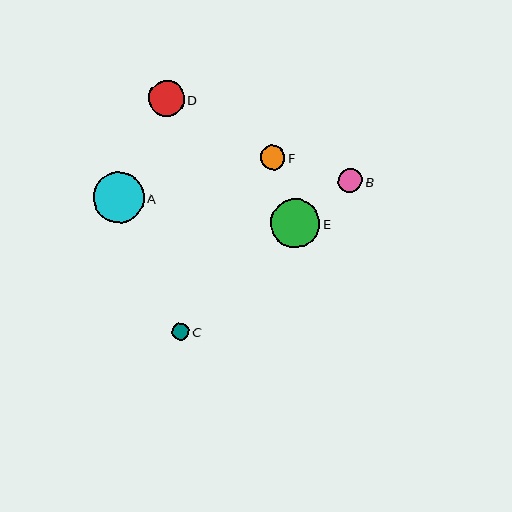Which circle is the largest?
Circle A is the largest with a size of approximately 51 pixels.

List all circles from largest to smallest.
From largest to smallest: A, E, D, F, B, C.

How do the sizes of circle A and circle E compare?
Circle A and circle E are approximately the same size.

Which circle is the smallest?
Circle C is the smallest with a size of approximately 17 pixels.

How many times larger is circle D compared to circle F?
Circle D is approximately 1.5 times the size of circle F.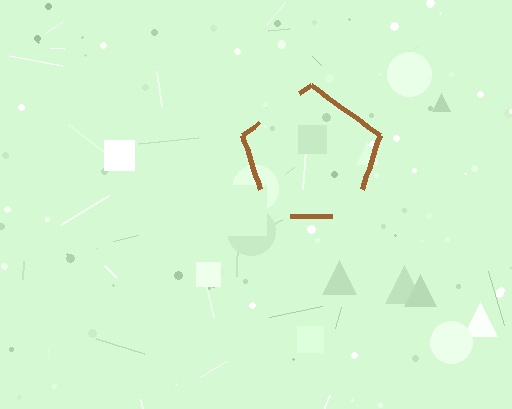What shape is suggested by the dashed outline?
The dashed outline suggests a pentagon.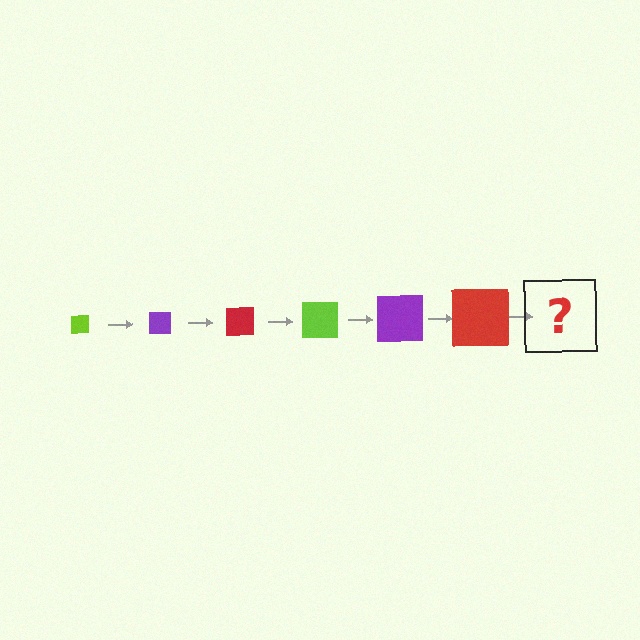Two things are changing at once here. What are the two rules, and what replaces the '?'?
The two rules are that the square grows larger each step and the color cycles through lime, purple, and red. The '?' should be a lime square, larger than the previous one.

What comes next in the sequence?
The next element should be a lime square, larger than the previous one.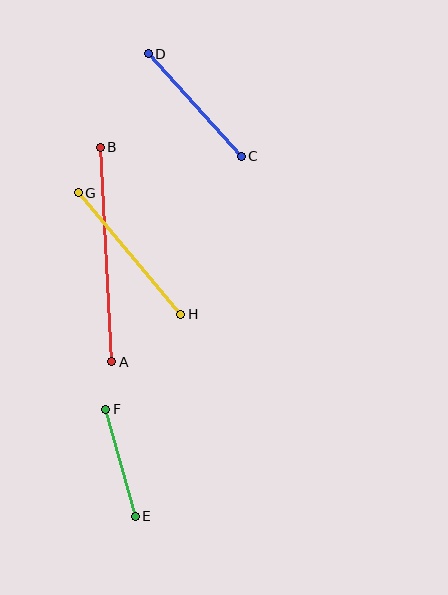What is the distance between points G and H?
The distance is approximately 159 pixels.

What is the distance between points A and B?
The distance is approximately 215 pixels.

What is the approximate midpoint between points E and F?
The midpoint is at approximately (120, 463) pixels.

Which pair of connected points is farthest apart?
Points A and B are farthest apart.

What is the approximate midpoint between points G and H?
The midpoint is at approximately (129, 253) pixels.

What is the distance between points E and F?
The distance is approximately 111 pixels.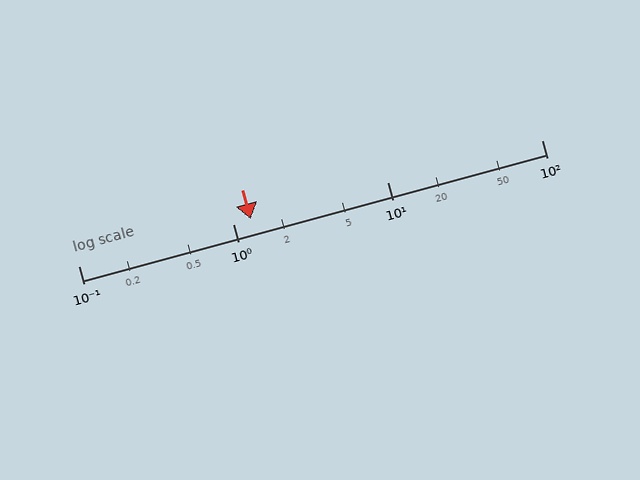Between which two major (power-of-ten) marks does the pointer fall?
The pointer is between 1 and 10.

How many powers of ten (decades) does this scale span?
The scale spans 3 decades, from 0.1 to 100.